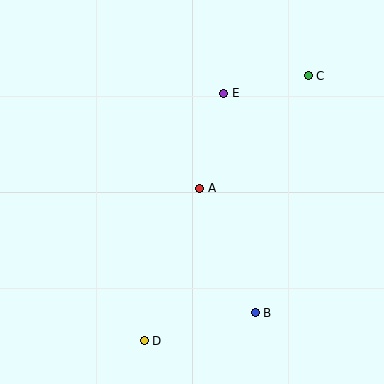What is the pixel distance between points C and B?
The distance between C and B is 243 pixels.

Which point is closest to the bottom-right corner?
Point B is closest to the bottom-right corner.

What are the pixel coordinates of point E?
Point E is at (224, 93).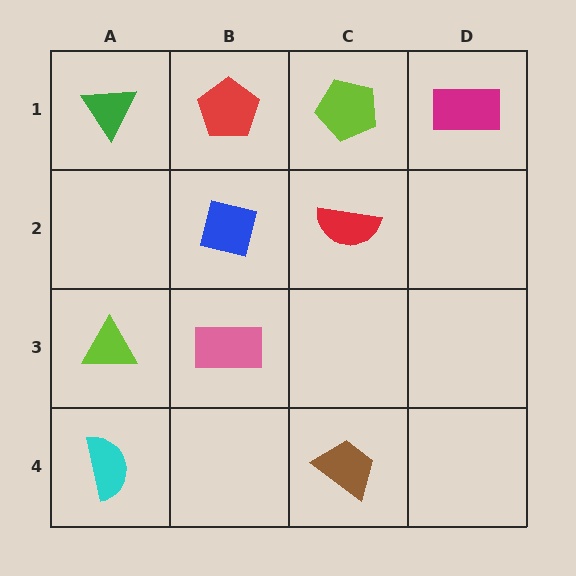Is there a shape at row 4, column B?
No, that cell is empty.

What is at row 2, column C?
A red semicircle.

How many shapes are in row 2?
2 shapes.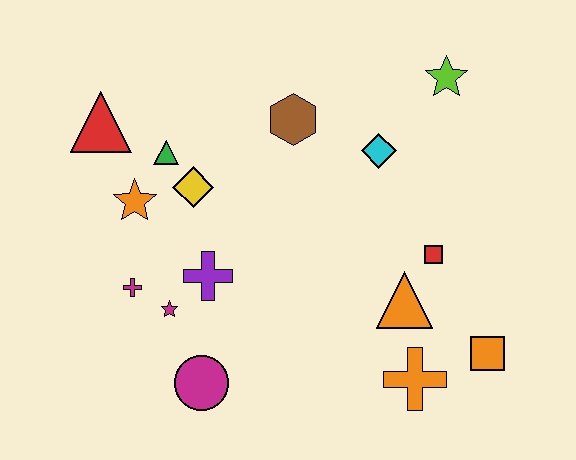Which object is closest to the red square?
The orange triangle is closest to the red square.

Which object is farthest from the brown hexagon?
The orange square is farthest from the brown hexagon.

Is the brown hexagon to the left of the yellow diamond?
No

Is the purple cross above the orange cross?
Yes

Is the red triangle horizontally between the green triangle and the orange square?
No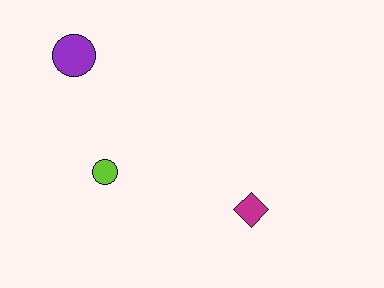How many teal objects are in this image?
There are no teal objects.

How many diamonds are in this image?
There is 1 diamond.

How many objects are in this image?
There are 3 objects.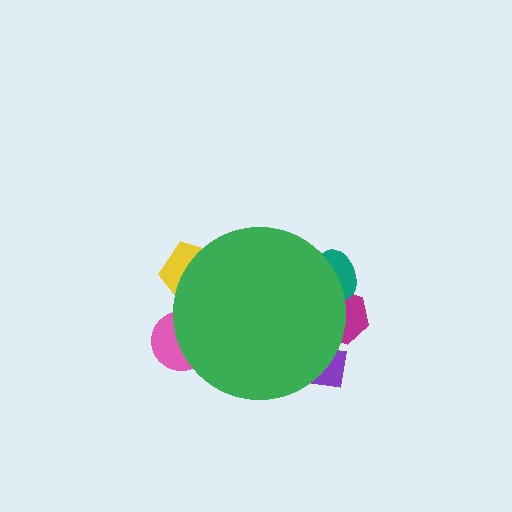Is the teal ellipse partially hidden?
Yes, the teal ellipse is partially hidden behind the green circle.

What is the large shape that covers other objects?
A green circle.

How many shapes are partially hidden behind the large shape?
5 shapes are partially hidden.